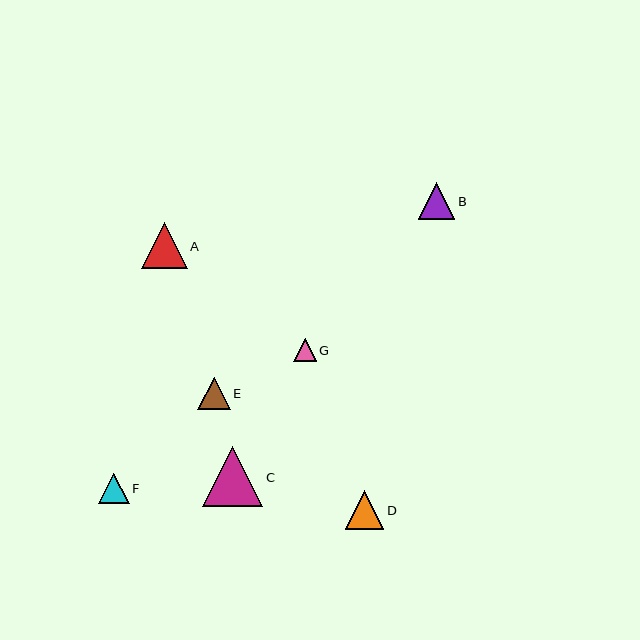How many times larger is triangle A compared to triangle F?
Triangle A is approximately 1.5 times the size of triangle F.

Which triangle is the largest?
Triangle C is the largest with a size of approximately 60 pixels.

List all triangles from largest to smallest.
From largest to smallest: C, A, D, B, E, F, G.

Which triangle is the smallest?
Triangle G is the smallest with a size of approximately 22 pixels.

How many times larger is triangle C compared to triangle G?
Triangle C is approximately 2.7 times the size of triangle G.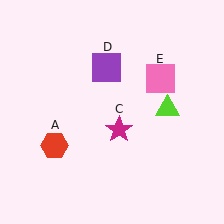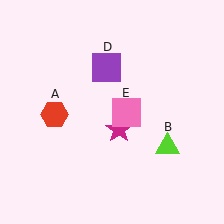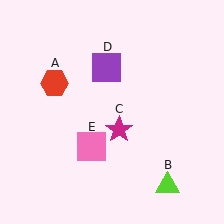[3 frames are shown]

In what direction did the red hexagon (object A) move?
The red hexagon (object A) moved up.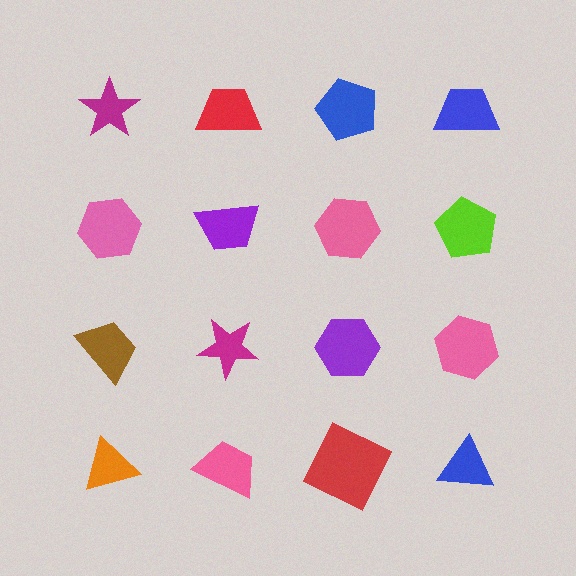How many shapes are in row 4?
4 shapes.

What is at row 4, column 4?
A blue triangle.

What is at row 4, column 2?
A pink trapezoid.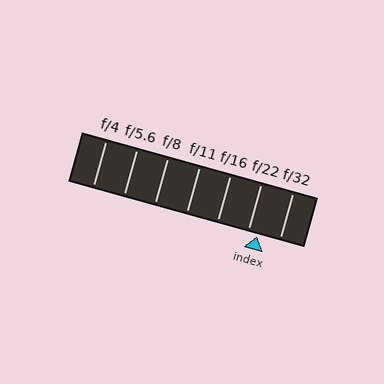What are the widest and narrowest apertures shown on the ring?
The widest aperture shown is f/4 and the narrowest is f/32.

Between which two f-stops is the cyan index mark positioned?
The index mark is between f/22 and f/32.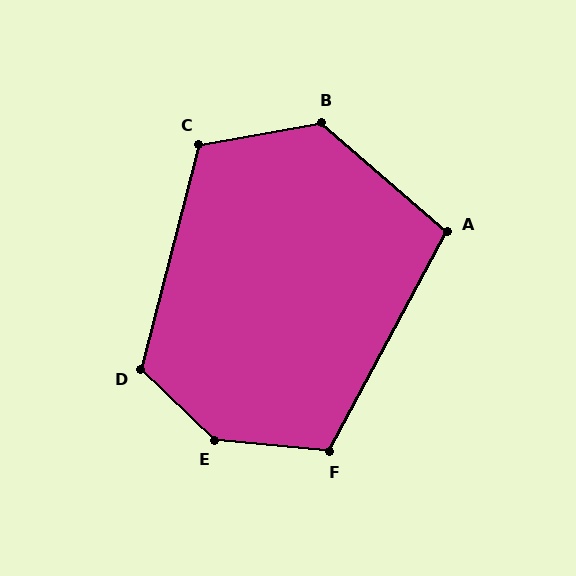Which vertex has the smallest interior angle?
A, at approximately 103 degrees.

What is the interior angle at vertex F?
Approximately 112 degrees (obtuse).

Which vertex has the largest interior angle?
E, at approximately 142 degrees.